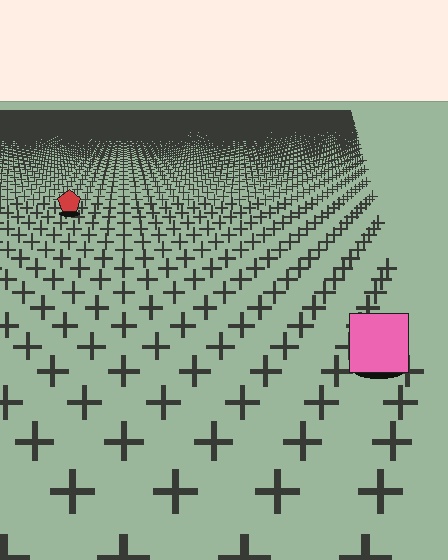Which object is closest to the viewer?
The pink square is closest. The texture marks near it are larger and more spread out.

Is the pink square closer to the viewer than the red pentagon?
Yes. The pink square is closer — you can tell from the texture gradient: the ground texture is coarser near it.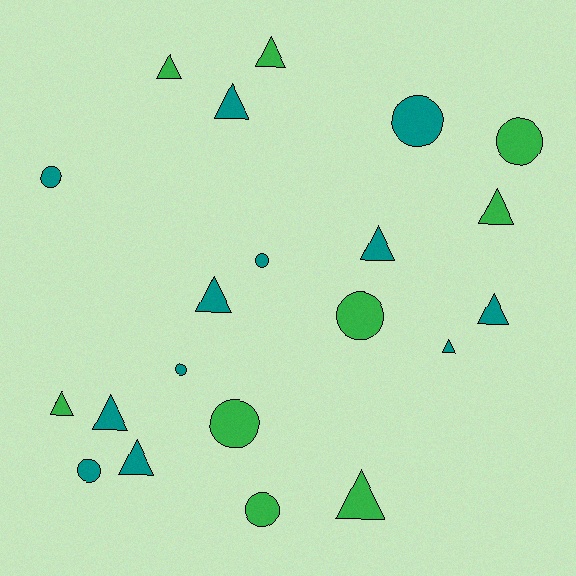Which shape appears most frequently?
Triangle, with 12 objects.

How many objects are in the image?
There are 21 objects.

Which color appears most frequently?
Teal, with 12 objects.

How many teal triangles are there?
There are 7 teal triangles.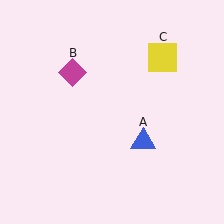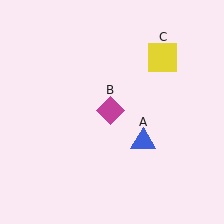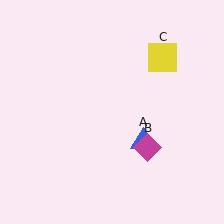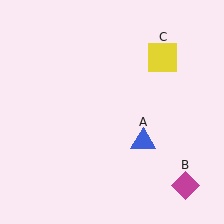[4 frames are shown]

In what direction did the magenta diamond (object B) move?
The magenta diamond (object B) moved down and to the right.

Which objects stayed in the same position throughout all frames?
Blue triangle (object A) and yellow square (object C) remained stationary.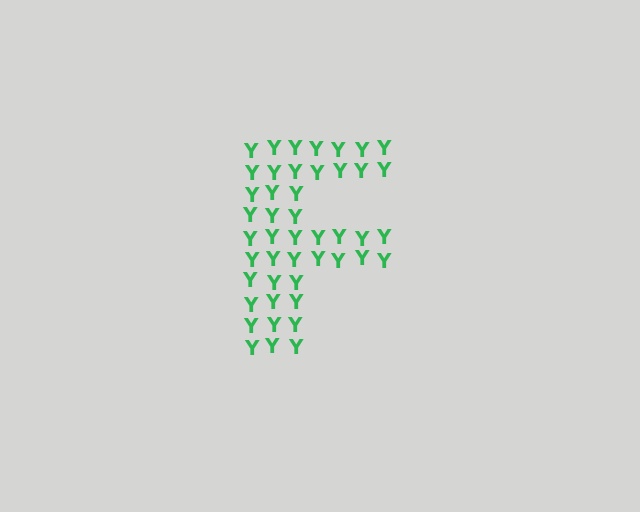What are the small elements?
The small elements are letter Y's.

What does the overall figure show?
The overall figure shows the letter F.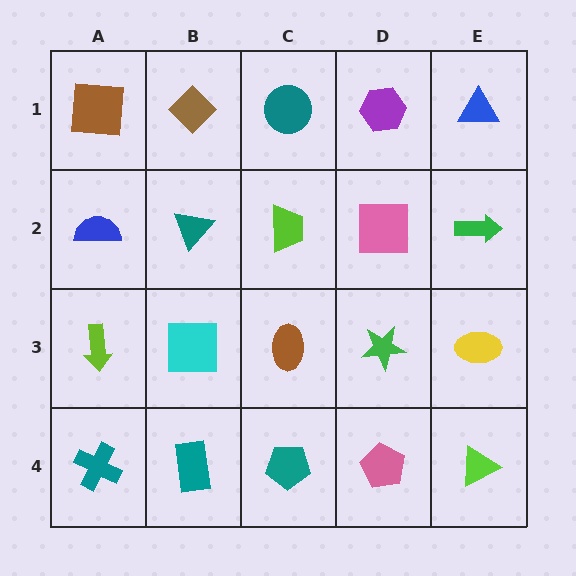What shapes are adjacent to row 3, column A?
A blue semicircle (row 2, column A), a teal cross (row 4, column A), a cyan square (row 3, column B).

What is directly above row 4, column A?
A lime arrow.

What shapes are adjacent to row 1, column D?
A pink square (row 2, column D), a teal circle (row 1, column C), a blue triangle (row 1, column E).